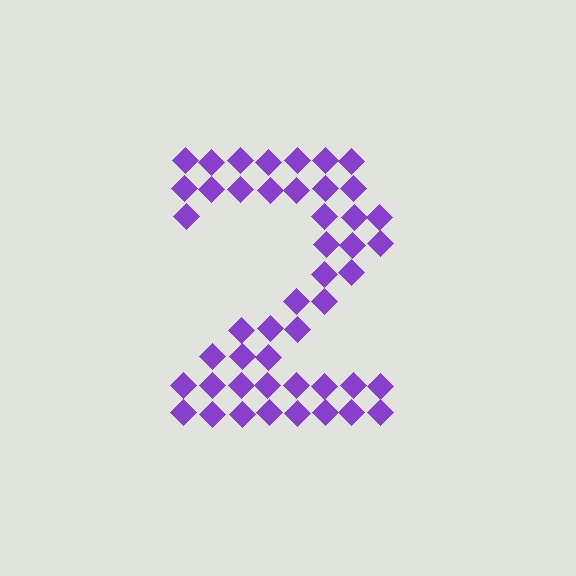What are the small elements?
The small elements are diamonds.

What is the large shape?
The large shape is the digit 2.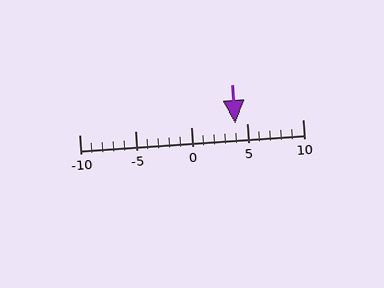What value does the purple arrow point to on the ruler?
The purple arrow points to approximately 4.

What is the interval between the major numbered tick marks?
The major tick marks are spaced 5 units apart.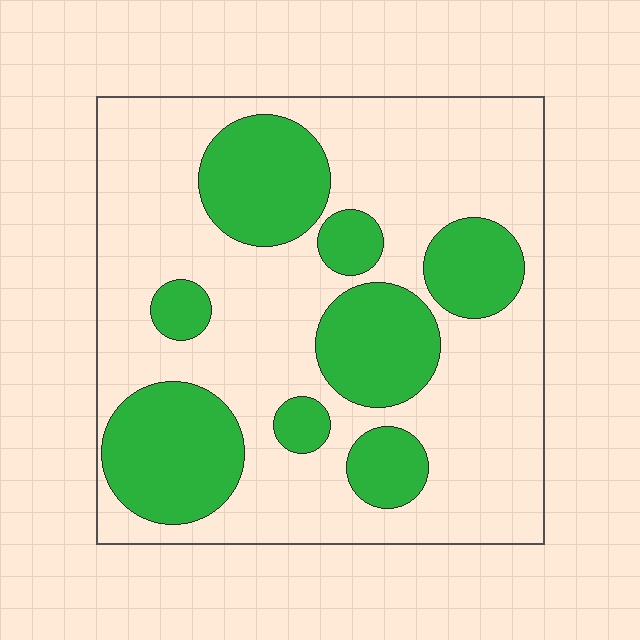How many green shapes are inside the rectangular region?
8.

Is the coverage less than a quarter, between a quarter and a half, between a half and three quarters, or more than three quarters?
Between a quarter and a half.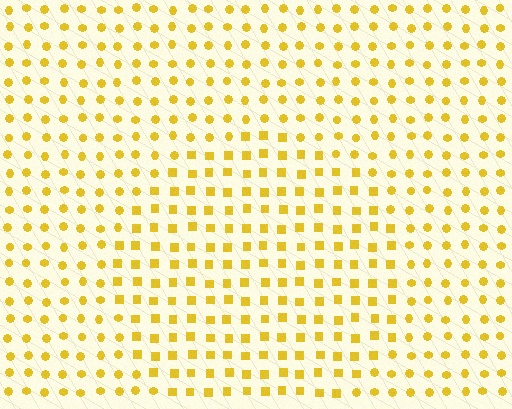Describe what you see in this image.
The image is filled with small yellow elements arranged in a uniform grid. A circle-shaped region contains squares, while the surrounding area contains circles. The boundary is defined purely by the change in element shape.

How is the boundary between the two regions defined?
The boundary is defined by a change in element shape: squares inside vs. circles outside. All elements share the same color and spacing.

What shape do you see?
I see a circle.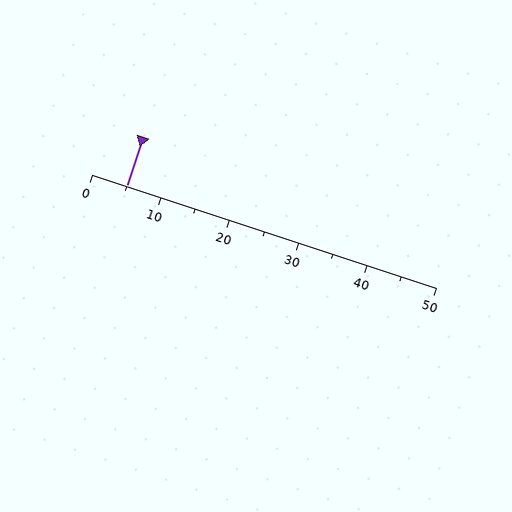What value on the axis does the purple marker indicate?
The marker indicates approximately 5.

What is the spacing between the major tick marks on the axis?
The major ticks are spaced 10 apart.